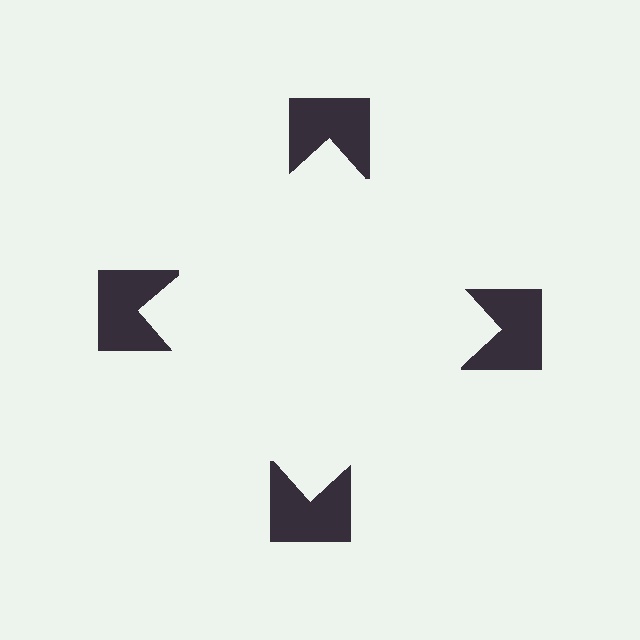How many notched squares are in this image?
There are 4 — one at each vertex of the illusory square.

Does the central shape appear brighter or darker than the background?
It typically appears slightly brighter than the background, even though no actual brightness change is drawn.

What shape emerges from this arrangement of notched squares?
An illusory square — its edges are inferred from the aligned wedge cuts in the notched squares, not physically drawn.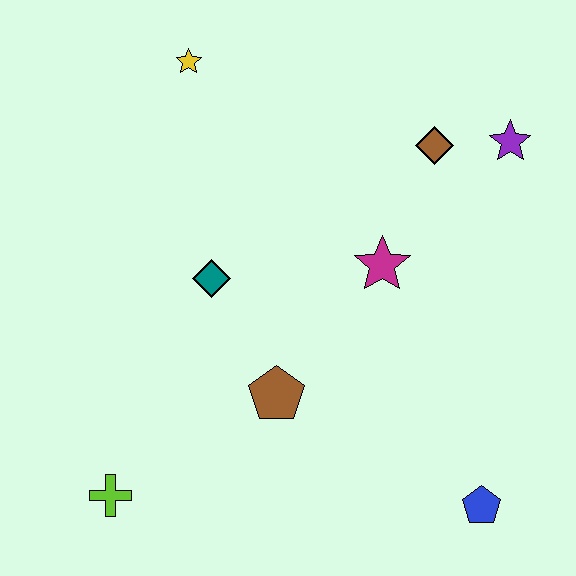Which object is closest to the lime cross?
The brown pentagon is closest to the lime cross.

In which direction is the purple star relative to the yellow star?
The purple star is to the right of the yellow star.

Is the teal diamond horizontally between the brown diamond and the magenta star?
No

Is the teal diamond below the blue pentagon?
No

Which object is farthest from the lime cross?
The purple star is farthest from the lime cross.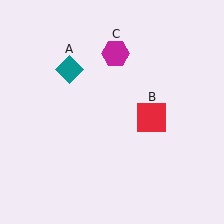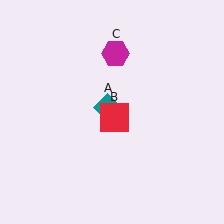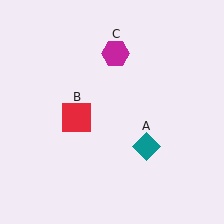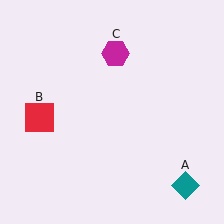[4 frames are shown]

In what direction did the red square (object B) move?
The red square (object B) moved left.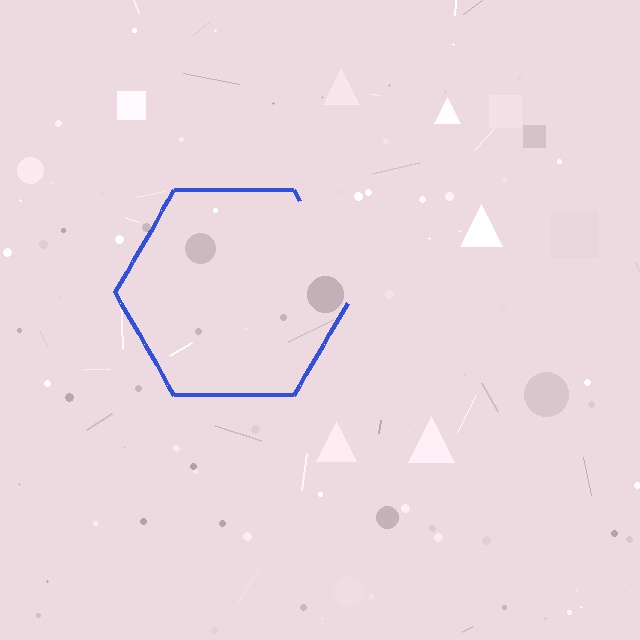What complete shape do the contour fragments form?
The contour fragments form a hexagon.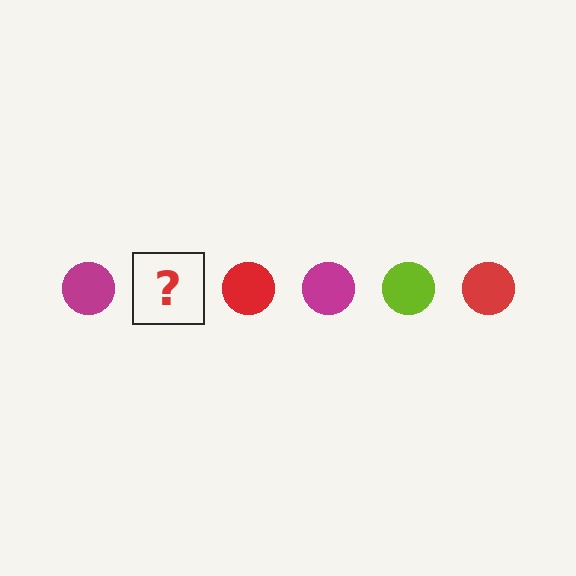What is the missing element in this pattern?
The missing element is a lime circle.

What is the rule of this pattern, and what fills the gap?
The rule is that the pattern cycles through magenta, lime, red circles. The gap should be filled with a lime circle.